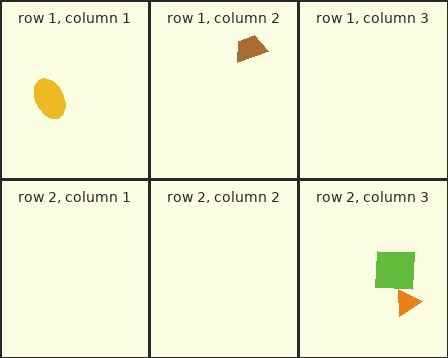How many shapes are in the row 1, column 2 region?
1.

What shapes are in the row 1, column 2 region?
The brown trapezoid.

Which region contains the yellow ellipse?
The row 1, column 1 region.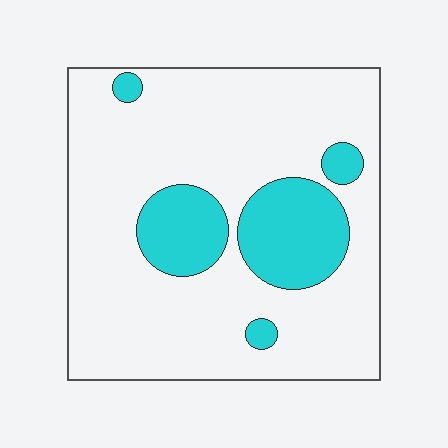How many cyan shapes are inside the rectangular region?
5.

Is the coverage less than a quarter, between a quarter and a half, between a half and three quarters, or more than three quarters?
Less than a quarter.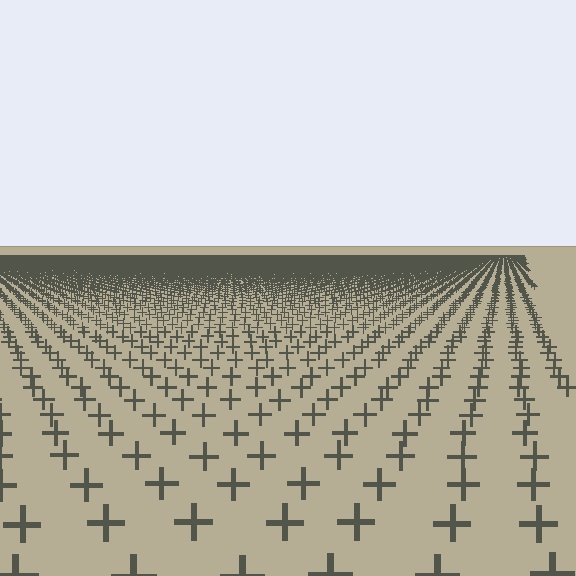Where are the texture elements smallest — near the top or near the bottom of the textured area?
Near the top.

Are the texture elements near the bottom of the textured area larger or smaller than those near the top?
Larger. Near the bottom, elements are closer to the viewer and appear at a bigger on-screen size.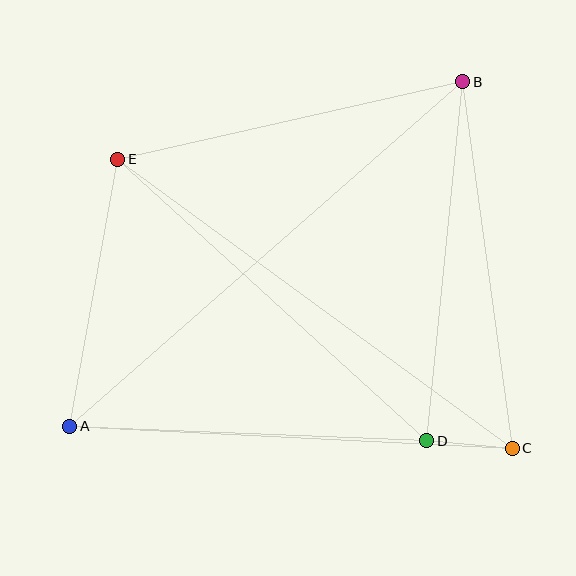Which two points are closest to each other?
Points C and D are closest to each other.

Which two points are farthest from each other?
Points A and B are farthest from each other.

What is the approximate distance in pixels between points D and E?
The distance between D and E is approximately 418 pixels.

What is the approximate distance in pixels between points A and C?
The distance between A and C is approximately 443 pixels.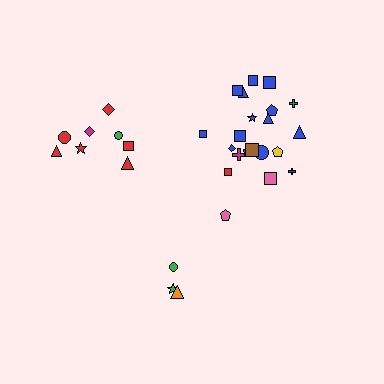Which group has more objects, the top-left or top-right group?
The top-right group.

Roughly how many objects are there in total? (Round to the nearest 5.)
Roughly 35 objects in total.